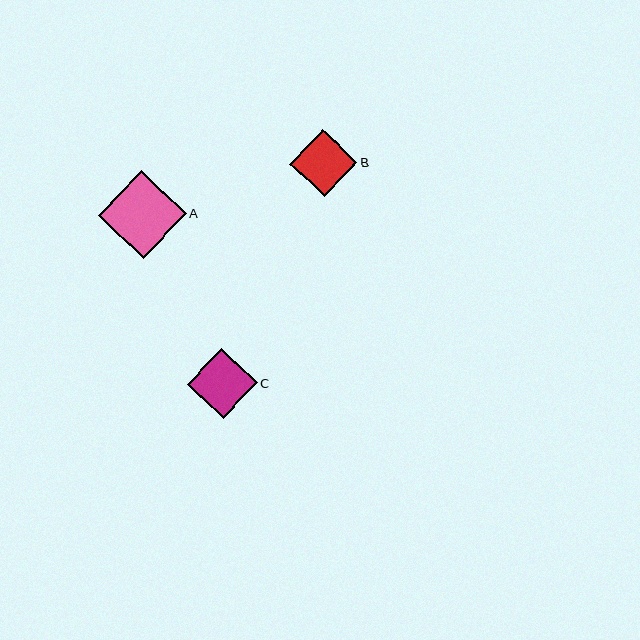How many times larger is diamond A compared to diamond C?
Diamond A is approximately 1.3 times the size of diamond C.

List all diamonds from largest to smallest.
From largest to smallest: A, C, B.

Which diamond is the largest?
Diamond A is the largest with a size of approximately 88 pixels.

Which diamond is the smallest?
Diamond B is the smallest with a size of approximately 68 pixels.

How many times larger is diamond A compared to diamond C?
Diamond A is approximately 1.3 times the size of diamond C.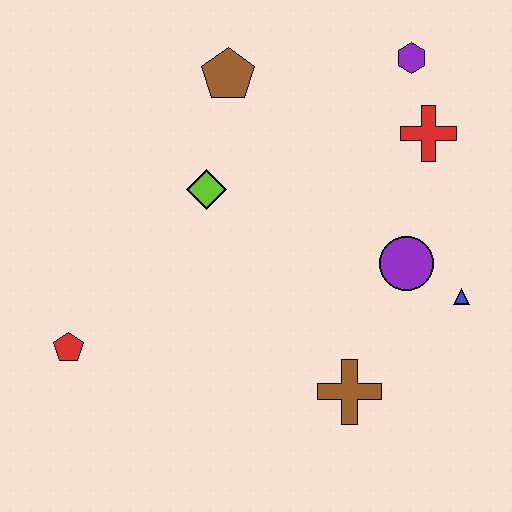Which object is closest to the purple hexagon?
The red cross is closest to the purple hexagon.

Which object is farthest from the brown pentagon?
The brown cross is farthest from the brown pentagon.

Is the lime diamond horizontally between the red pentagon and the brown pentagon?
Yes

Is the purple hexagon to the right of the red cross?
No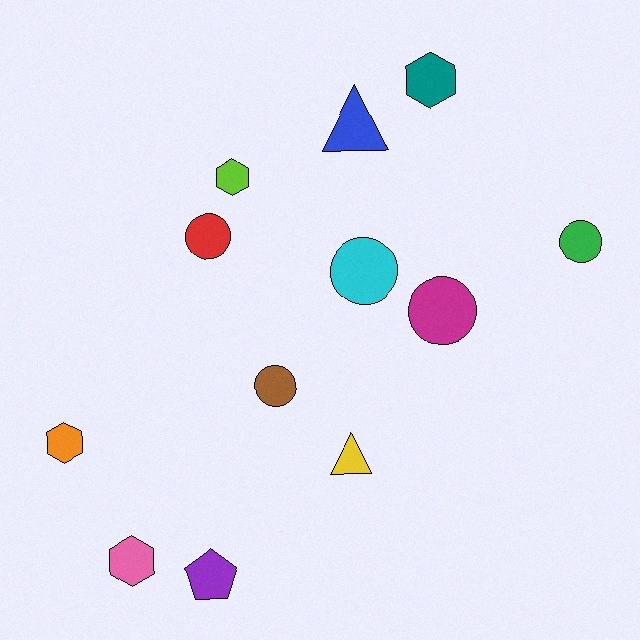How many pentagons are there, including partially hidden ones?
There is 1 pentagon.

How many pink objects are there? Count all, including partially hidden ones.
There is 1 pink object.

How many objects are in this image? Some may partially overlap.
There are 12 objects.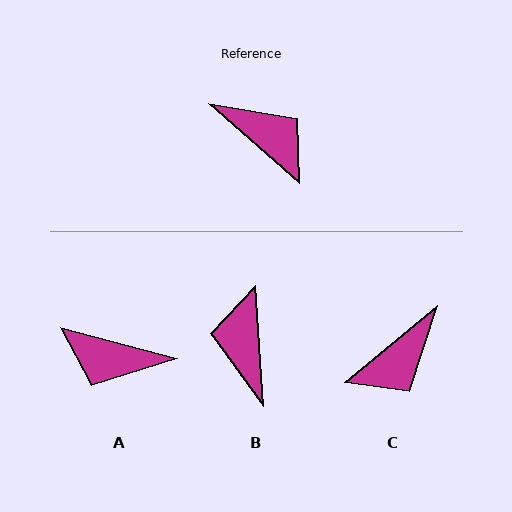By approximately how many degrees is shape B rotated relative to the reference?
Approximately 135 degrees counter-clockwise.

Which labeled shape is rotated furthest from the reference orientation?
A, about 153 degrees away.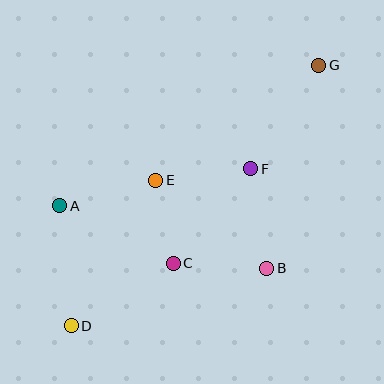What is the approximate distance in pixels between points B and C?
The distance between B and C is approximately 94 pixels.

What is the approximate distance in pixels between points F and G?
The distance between F and G is approximately 124 pixels.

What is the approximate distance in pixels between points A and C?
The distance between A and C is approximately 127 pixels.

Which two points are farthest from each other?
Points D and G are farthest from each other.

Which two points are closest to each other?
Points C and E are closest to each other.